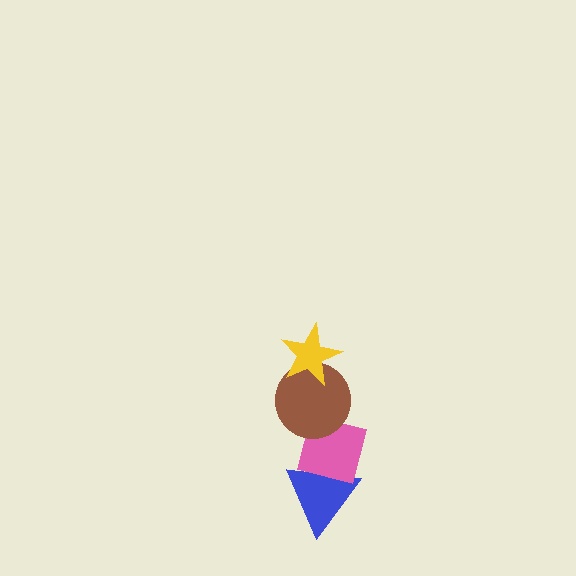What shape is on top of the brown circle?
The yellow star is on top of the brown circle.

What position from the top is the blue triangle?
The blue triangle is 4th from the top.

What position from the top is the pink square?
The pink square is 3rd from the top.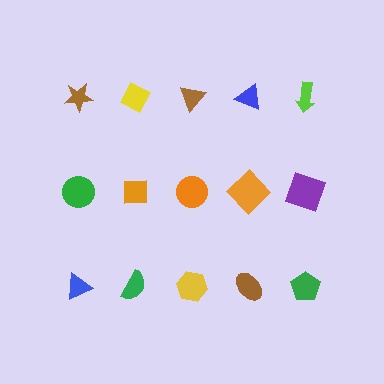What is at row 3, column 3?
A yellow hexagon.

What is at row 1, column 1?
A brown star.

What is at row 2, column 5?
A purple square.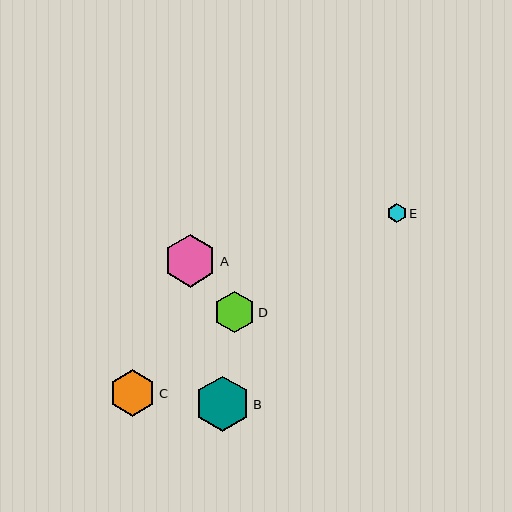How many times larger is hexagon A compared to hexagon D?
Hexagon A is approximately 1.3 times the size of hexagon D.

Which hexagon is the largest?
Hexagon B is the largest with a size of approximately 55 pixels.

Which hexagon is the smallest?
Hexagon E is the smallest with a size of approximately 19 pixels.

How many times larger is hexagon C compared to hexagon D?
Hexagon C is approximately 1.1 times the size of hexagon D.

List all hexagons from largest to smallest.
From largest to smallest: B, A, C, D, E.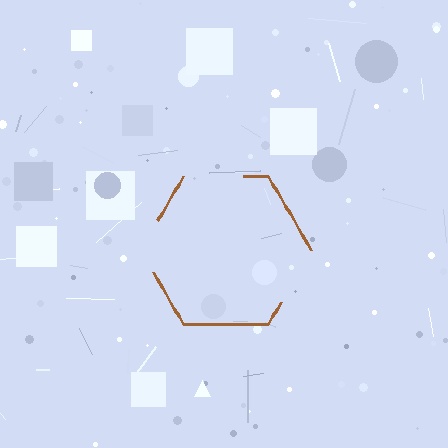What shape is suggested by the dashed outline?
The dashed outline suggests a hexagon.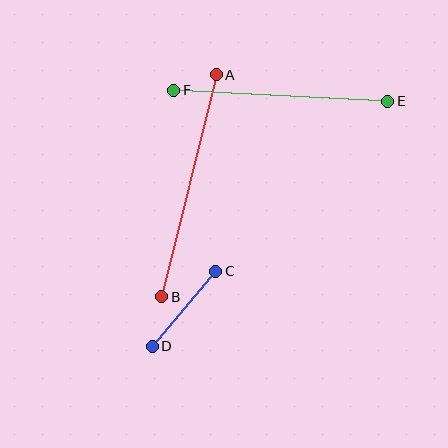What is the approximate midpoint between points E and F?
The midpoint is at approximately (281, 96) pixels.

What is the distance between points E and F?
The distance is approximately 214 pixels.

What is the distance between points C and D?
The distance is approximately 99 pixels.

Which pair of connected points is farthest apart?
Points A and B are farthest apart.